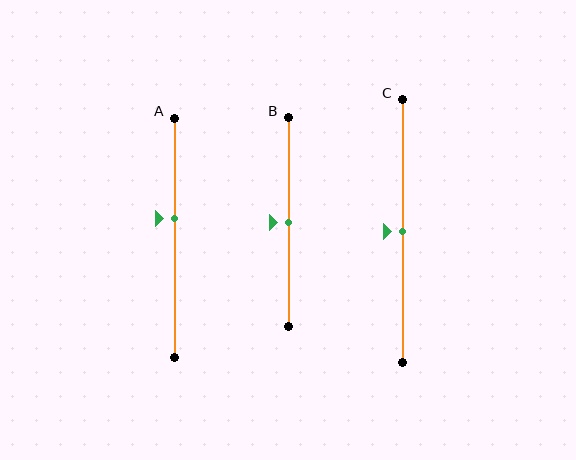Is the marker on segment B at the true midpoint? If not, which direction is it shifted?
Yes, the marker on segment B is at the true midpoint.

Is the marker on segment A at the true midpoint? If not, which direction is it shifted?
No, the marker on segment A is shifted upward by about 8% of the segment length.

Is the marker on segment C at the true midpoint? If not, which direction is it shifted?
Yes, the marker on segment C is at the true midpoint.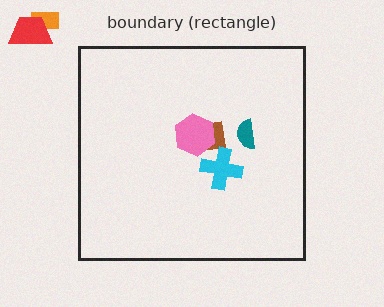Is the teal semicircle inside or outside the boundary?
Inside.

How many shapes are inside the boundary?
4 inside, 2 outside.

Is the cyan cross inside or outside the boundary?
Inside.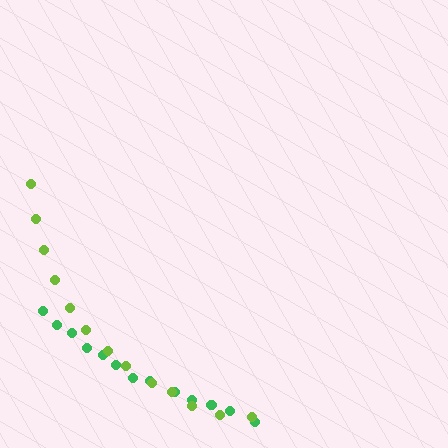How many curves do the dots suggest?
There are 2 distinct paths.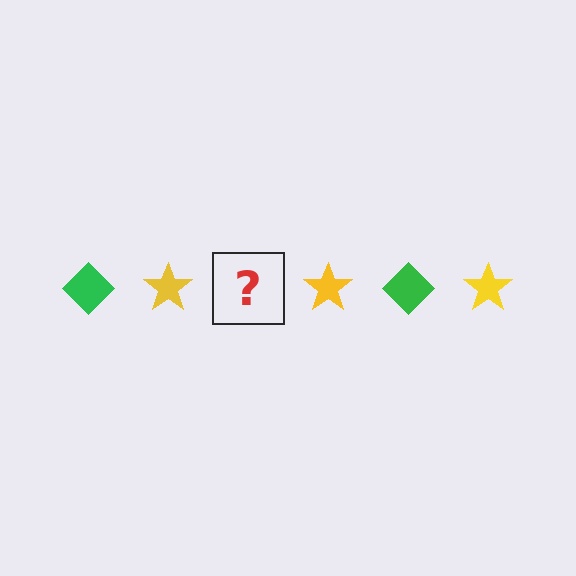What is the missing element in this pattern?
The missing element is a green diamond.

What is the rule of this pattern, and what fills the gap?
The rule is that the pattern alternates between green diamond and yellow star. The gap should be filled with a green diamond.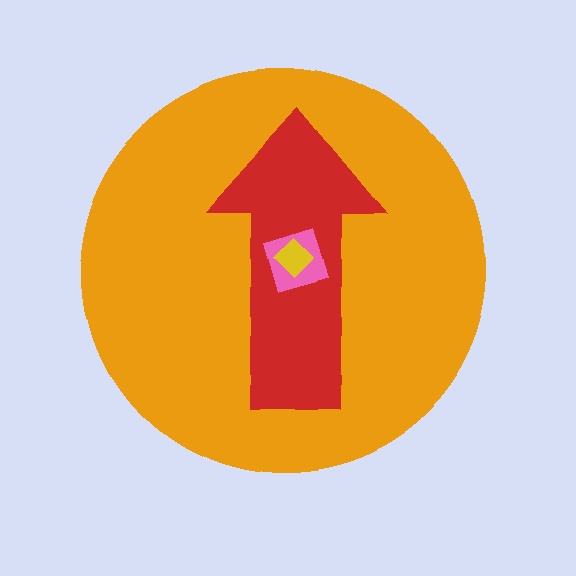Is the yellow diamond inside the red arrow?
Yes.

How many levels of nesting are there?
4.